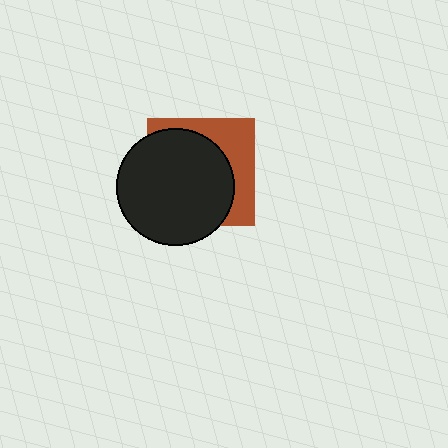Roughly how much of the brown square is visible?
A small part of it is visible (roughly 35%).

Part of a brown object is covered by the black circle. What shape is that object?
It is a square.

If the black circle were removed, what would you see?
You would see the complete brown square.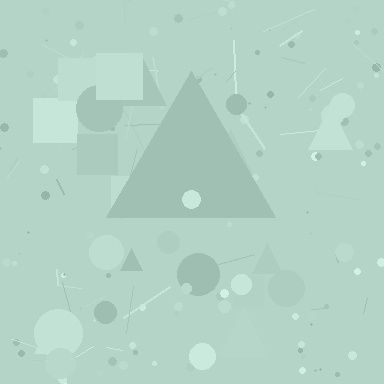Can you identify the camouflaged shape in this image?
The camouflaged shape is a triangle.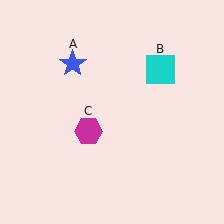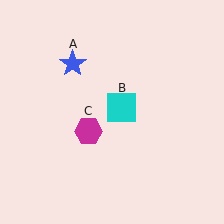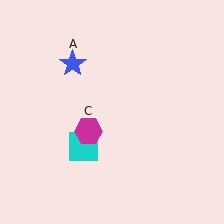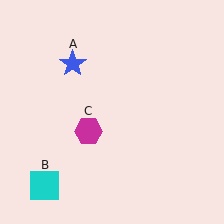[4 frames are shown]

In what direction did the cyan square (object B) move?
The cyan square (object B) moved down and to the left.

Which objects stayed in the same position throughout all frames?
Blue star (object A) and magenta hexagon (object C) remained stationary.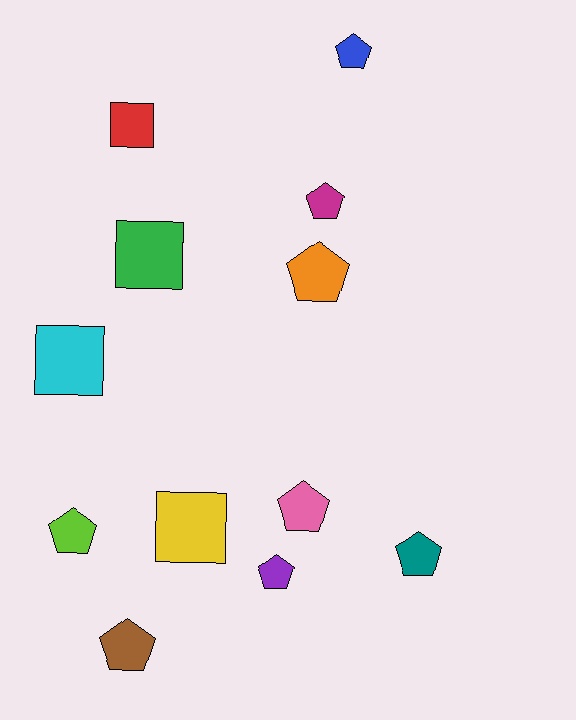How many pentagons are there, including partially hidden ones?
There are 8 pentagons.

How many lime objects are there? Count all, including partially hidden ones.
There is 1 lime object.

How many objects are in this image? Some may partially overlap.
There are 12 objects.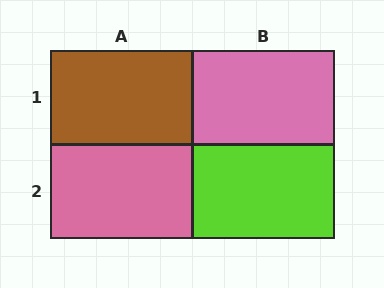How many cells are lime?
1 cell is lime.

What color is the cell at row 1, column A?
Brown.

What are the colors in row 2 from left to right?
Pink, lime.